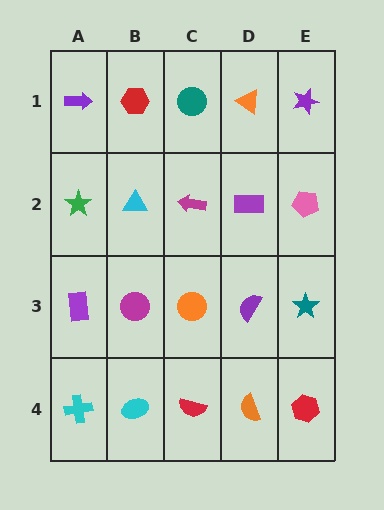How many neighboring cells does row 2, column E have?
3.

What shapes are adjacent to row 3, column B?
A cyan triangle (row 2, column B), a cyan ellipse (row 4, column B), a purple rectangle (row 3, column A), an orange circle (row 3, column C).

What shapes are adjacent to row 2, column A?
A purple arrow (row 1, column A), a purple rectangle (row 3, column A), a cyan triangle (row 2, column B).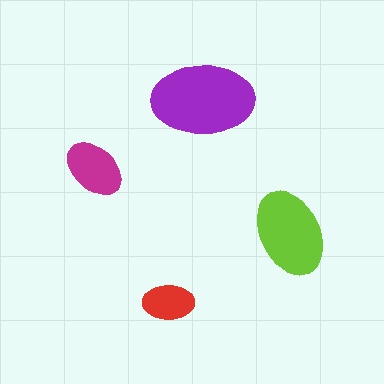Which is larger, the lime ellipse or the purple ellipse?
The purple one.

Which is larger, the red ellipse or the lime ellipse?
The lime one.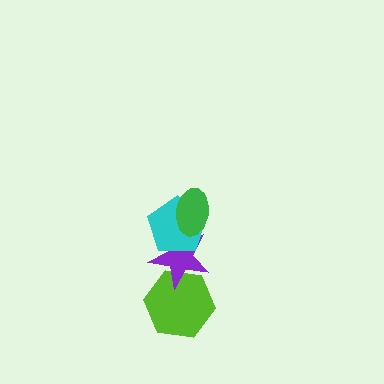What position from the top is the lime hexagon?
The lime hexagon is 4th from the top.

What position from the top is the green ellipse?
The green ellipse is 1st from the top.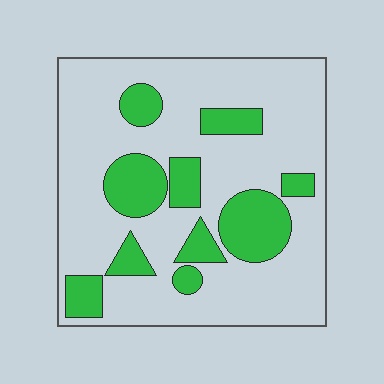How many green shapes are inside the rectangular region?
10.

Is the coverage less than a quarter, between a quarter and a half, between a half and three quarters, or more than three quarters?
Less than a quarter.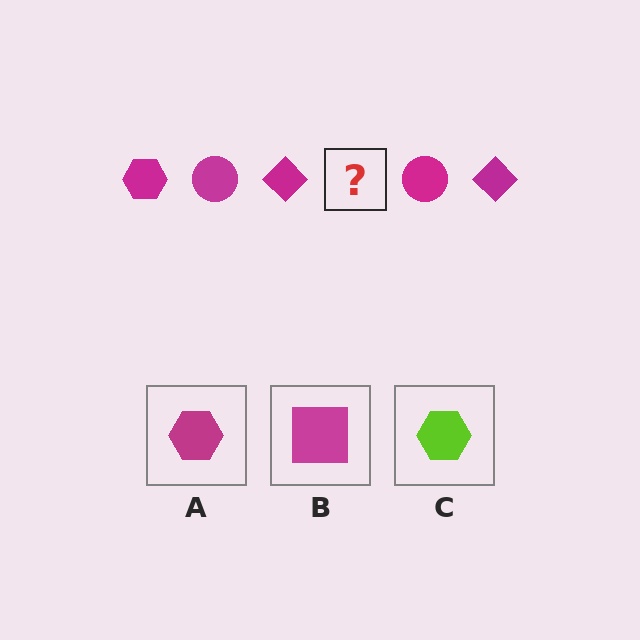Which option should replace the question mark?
Option A.